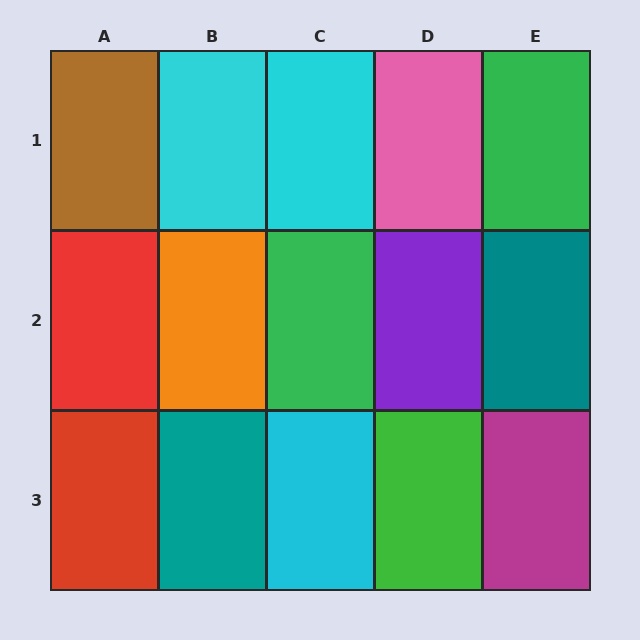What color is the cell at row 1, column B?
Cyan.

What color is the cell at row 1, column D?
Pink.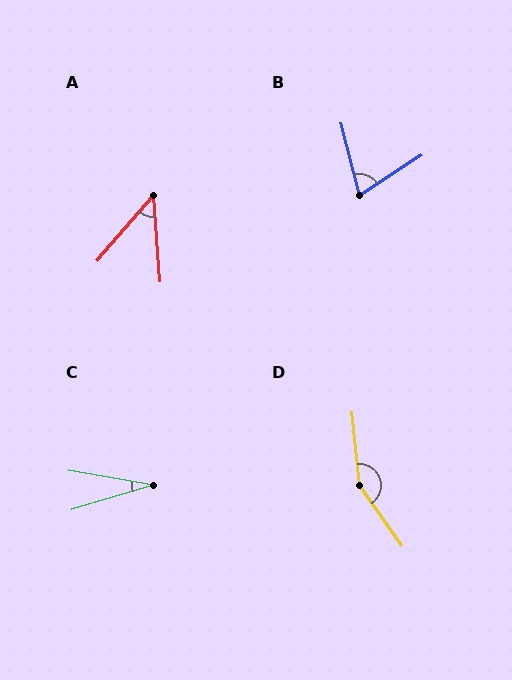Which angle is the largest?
D, at approximately 150 degrees.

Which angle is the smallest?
C, at approximately 26 degrees.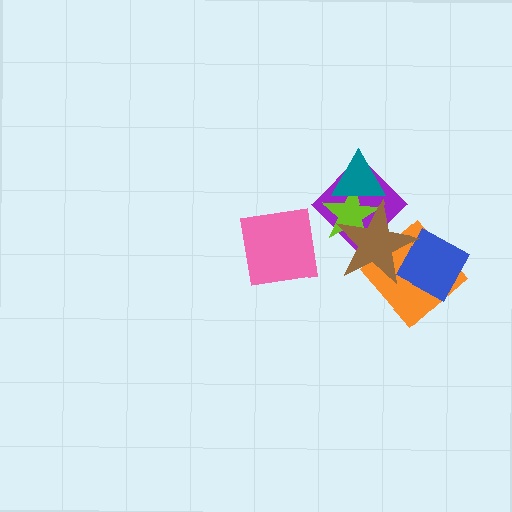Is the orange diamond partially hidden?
Yes, it is partially covered by another shape.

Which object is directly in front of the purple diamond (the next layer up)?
The lime star is directly in front of the purple diamond.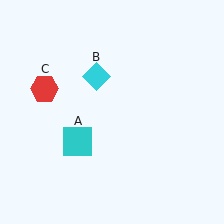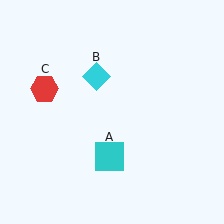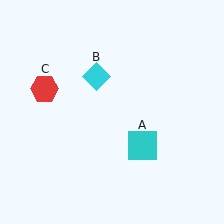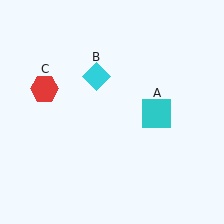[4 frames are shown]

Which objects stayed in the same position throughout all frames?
Cyan diamond (object B) and red hexagon (object C) remained stationary.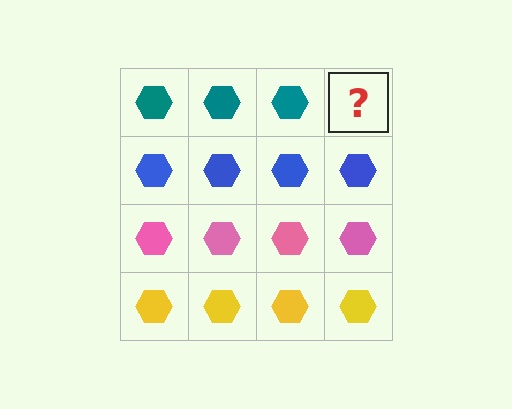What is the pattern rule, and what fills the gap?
The rule is that each row has a consistent color. The gap should be filled with a teal hexagon.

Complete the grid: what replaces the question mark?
The question mark should be replaced with a teal hexagon.